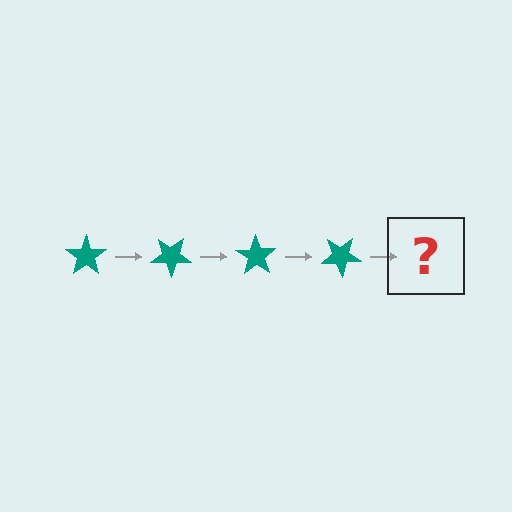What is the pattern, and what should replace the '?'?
The pattern is that the star rotates 35 degrees each step. The '?' should be a teal star rotated 140 degrees.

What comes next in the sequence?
The next element should be a teal star rotated 140 degrees.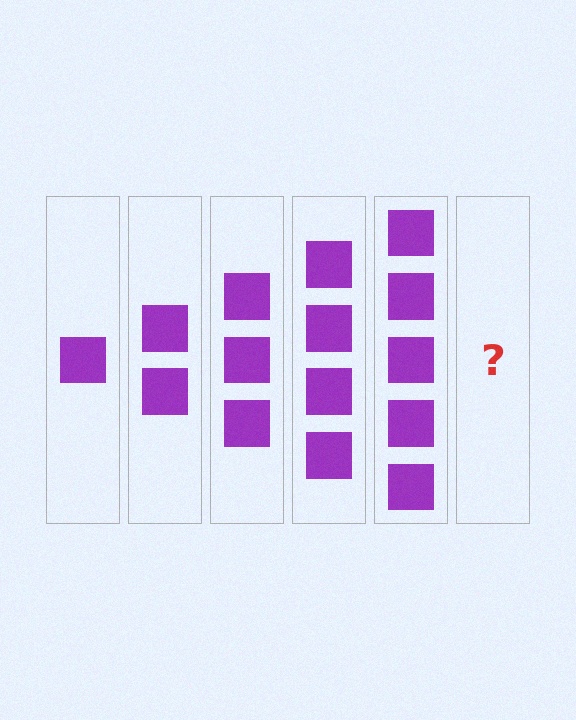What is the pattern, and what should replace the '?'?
The pattern is that each step adds one more square. The '?' should be 6 squares.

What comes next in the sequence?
The next element should be 6 squares.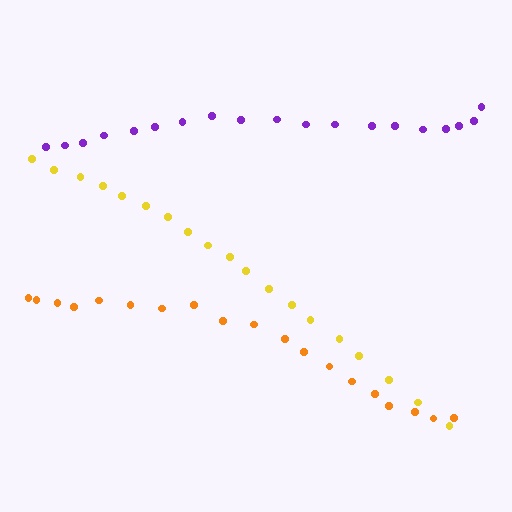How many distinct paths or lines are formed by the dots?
There are 3 distinct paths.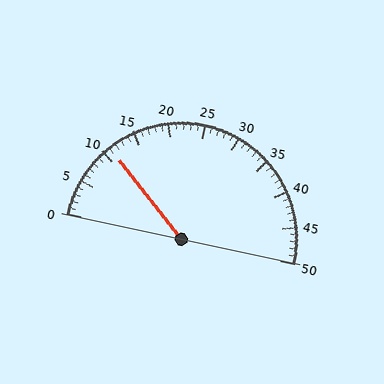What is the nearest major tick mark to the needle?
The nearest major tick mark is 10.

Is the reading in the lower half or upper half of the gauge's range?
The reading is in the lower half of the range (0 to 50).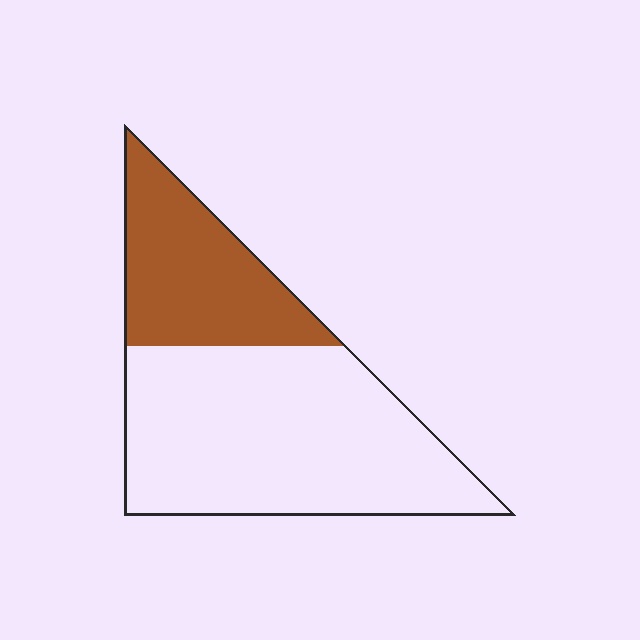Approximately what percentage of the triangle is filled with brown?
Approximately 30%.